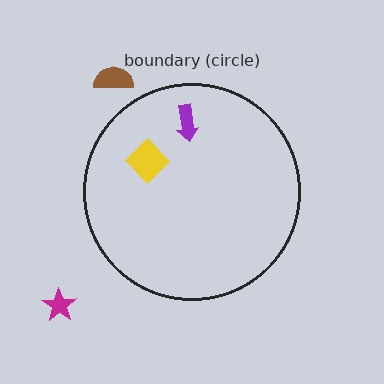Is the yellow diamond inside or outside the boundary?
Inside.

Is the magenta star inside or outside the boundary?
Outside.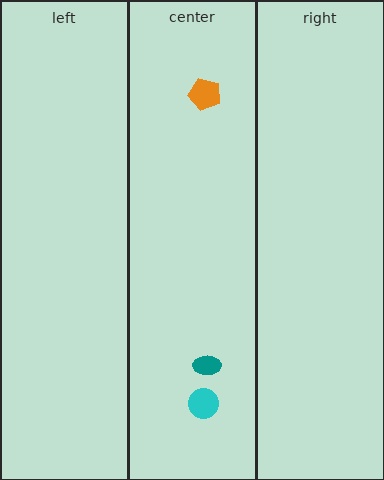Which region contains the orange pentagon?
The center region.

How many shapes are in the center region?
3.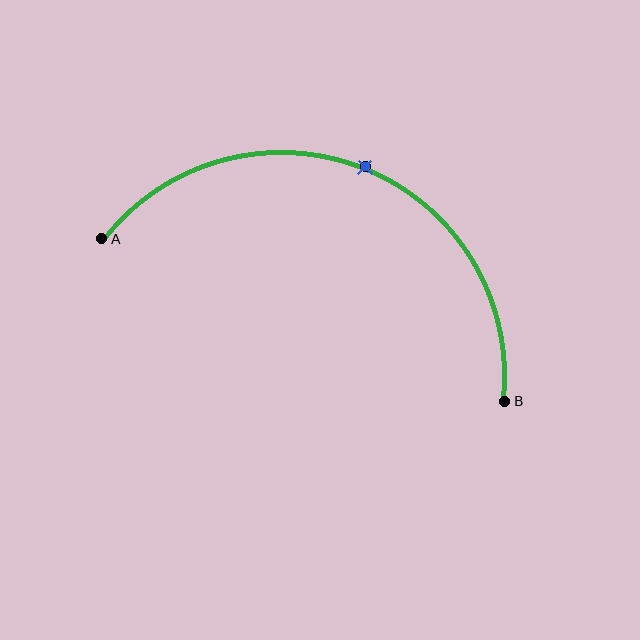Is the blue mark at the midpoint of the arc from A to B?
Yes. The blue mark lies on the arc at equal arc-length from both A and B — it is the arc midpoint.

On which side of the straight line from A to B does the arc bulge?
The arc bulges above the straight line connecting A and B.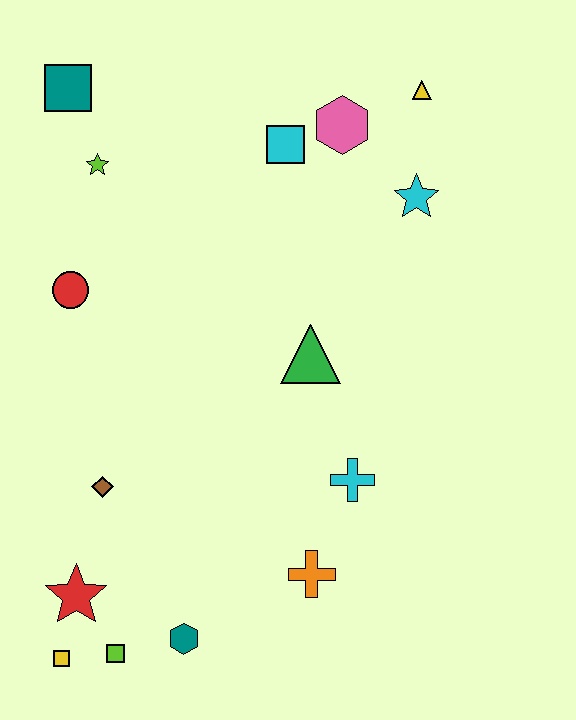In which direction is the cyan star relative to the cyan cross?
The cyan star is above the cyan cross.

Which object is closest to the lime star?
The teal square is closest to the lime star.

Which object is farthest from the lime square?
The yellow triangle is farthest from the lime square.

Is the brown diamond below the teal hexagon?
No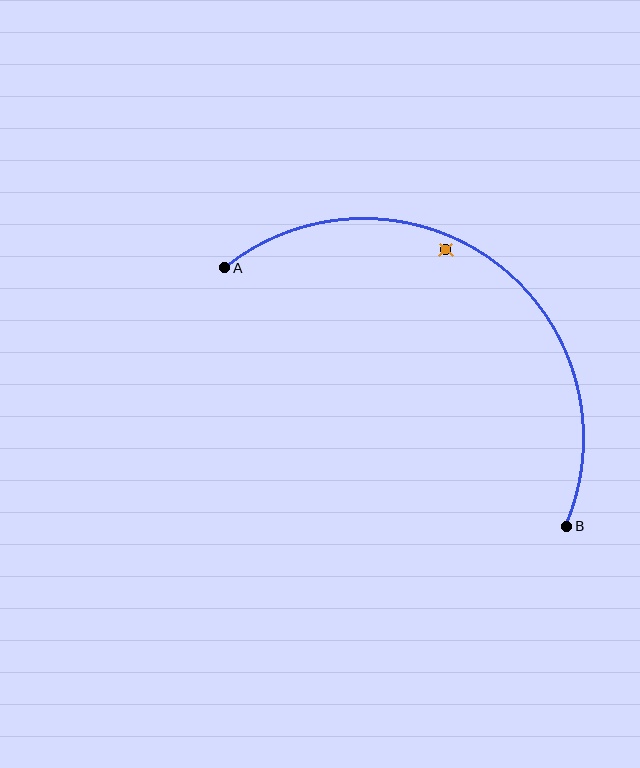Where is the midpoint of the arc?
The arc midpoint is the point on the curve farthest from the straight line joining A and B. It sits above and to the right of that line.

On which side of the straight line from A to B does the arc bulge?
The arc bulges above and to the right of the straight line connecting A and B.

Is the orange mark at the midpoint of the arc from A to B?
No — the orange mark does not lie on the arc at all. It sits slightly inside the curve.